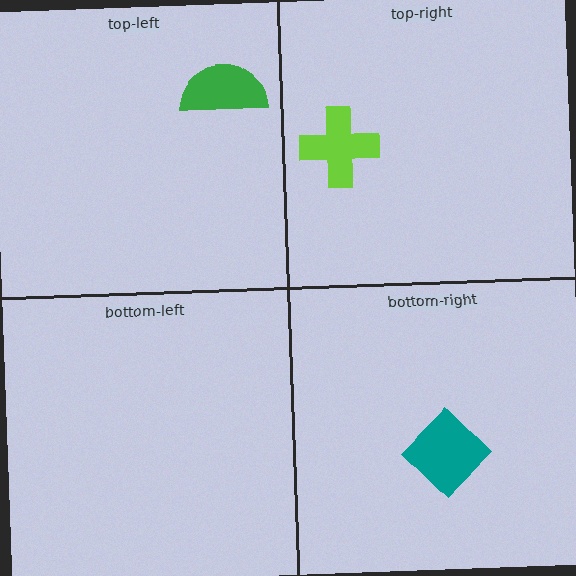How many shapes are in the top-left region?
1.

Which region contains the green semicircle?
The top-left region.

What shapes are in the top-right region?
The lime cross.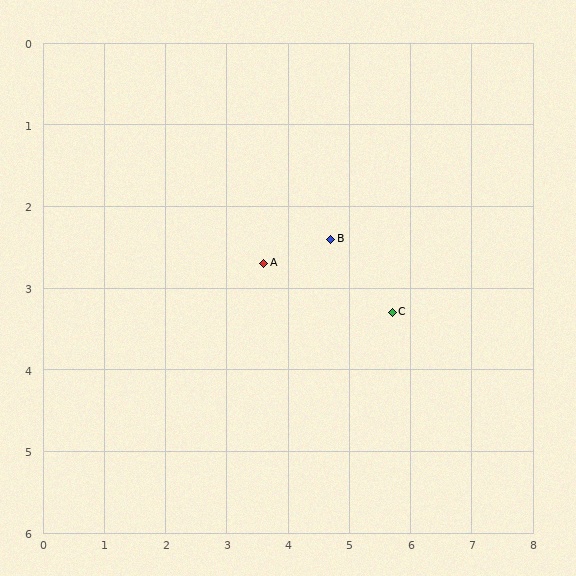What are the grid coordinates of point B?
Point B is at approximately (4.7, 2.4).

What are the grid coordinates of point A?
Point A is at approximately (3.6, 2.7).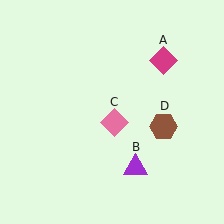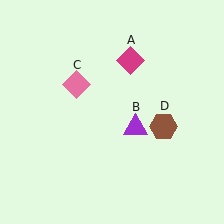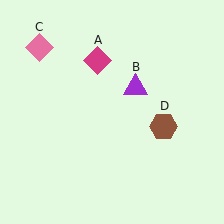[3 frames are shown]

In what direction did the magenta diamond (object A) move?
The magenta diamond (object A) moved left.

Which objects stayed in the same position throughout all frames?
Brown hexagon (object D) remained stationary.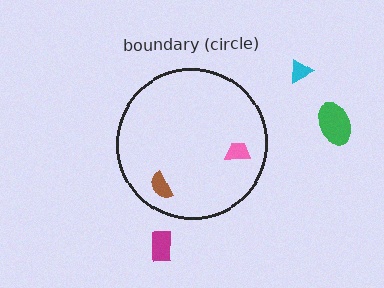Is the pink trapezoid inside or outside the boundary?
Inside.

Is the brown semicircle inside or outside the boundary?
Inside.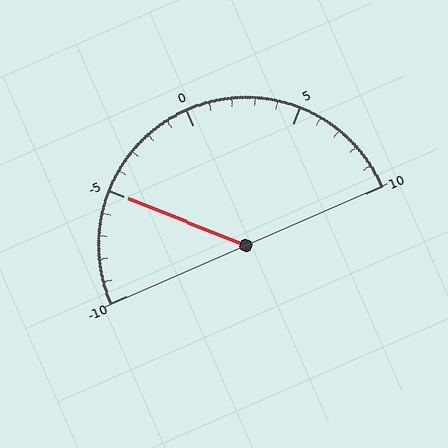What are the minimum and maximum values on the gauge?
The gauge ranges from -10 to 10.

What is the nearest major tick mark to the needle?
The nearest major tick mark is -5.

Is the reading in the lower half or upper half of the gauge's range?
The reading is in the lower half of the range (-10 to 10).